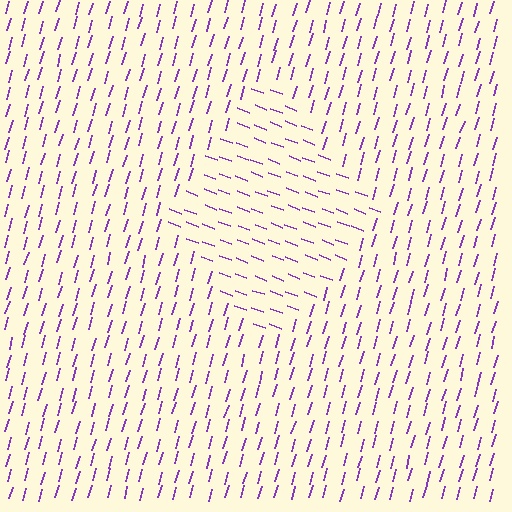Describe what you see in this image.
The image is filled with small purple line segments. A diamond region in the image has lines oriented differently from the surrounding lines, creating a visible texture boundary.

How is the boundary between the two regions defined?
The boundary is defined purely by a change in line orientation (approximately 85 degrees difference). All lines are the same color and thickness.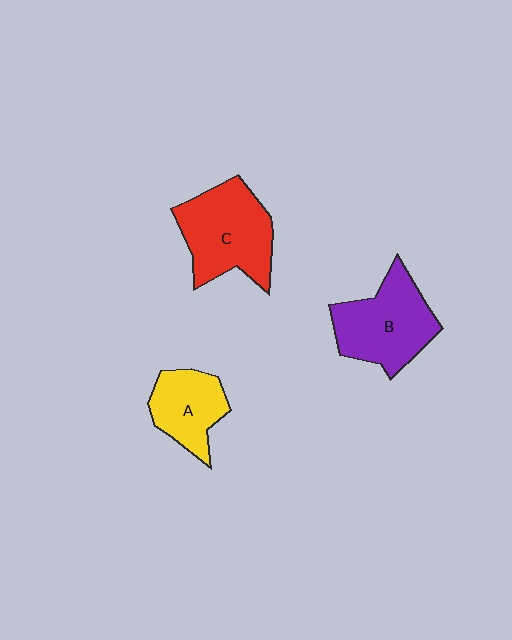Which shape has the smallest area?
Shape A (yellow).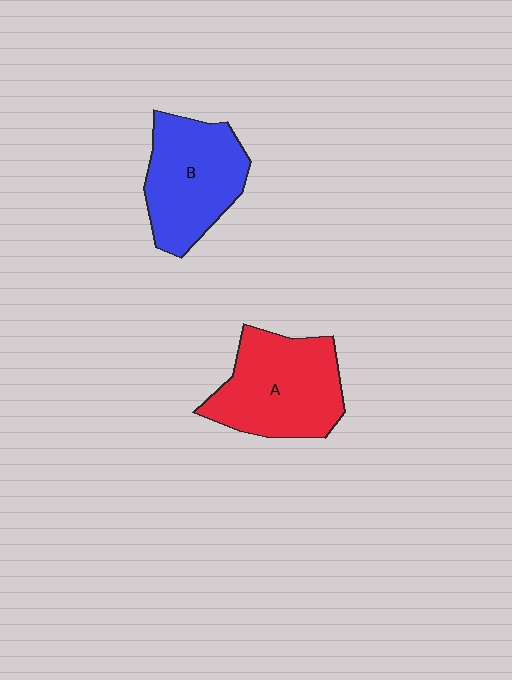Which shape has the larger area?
Shape A (red).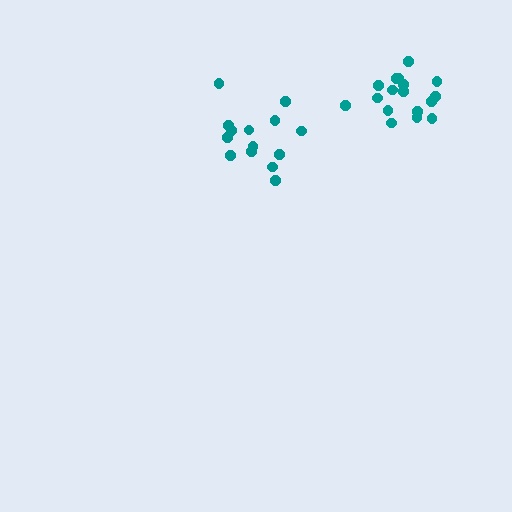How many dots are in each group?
Group 1: 14 dots, Group 2: 17 dots (31 total).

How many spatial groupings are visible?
There are 2 spatial groupings.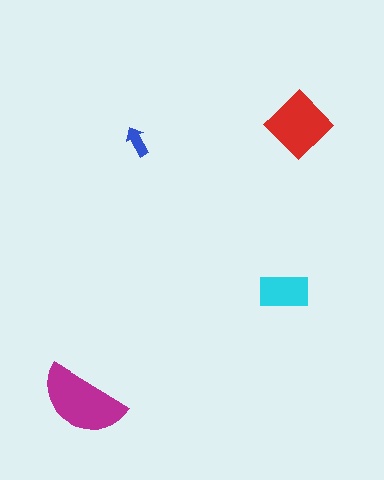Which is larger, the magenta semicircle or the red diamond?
The magenta semicircle.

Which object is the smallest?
The blue arrow.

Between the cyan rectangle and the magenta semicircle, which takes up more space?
The magenta semicircle.